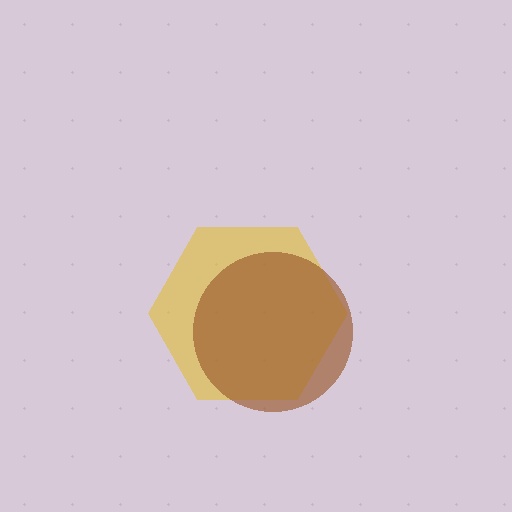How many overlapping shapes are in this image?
There are 2 overlapping shapes in the image.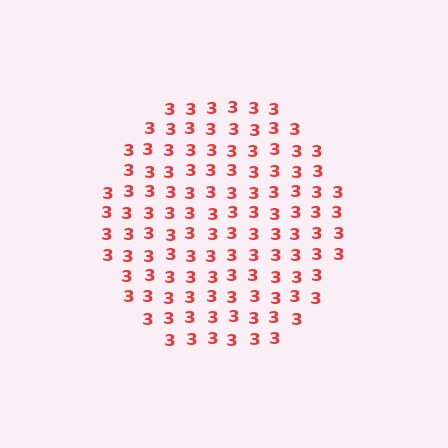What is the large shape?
The large shape is a hexagon.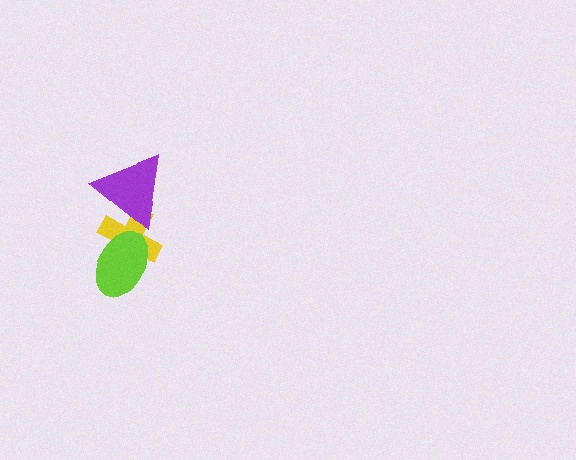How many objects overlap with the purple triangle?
1 object overlaps with the purple triangle.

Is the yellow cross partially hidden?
Yes, it is partially covered by another shape.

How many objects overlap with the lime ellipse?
1 object overlaps with the lime ellipse.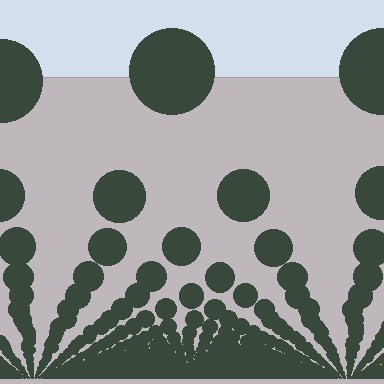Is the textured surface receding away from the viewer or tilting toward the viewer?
The surface appears to tilt toward the viewer. Texture elements get larger and sparser toward the top.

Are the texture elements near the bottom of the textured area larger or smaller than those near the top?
Smaller. The gradient is inverted — elements near the bottom are smaller and denser.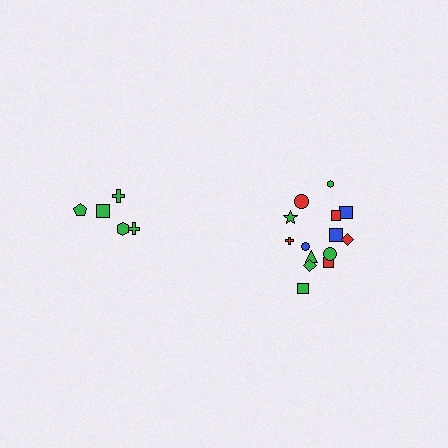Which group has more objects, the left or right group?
The right group.